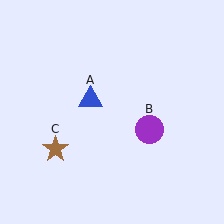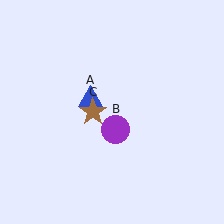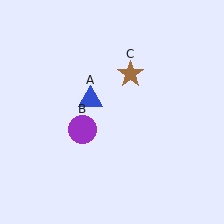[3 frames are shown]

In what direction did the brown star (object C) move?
The brown star (object C) moved up and to the right.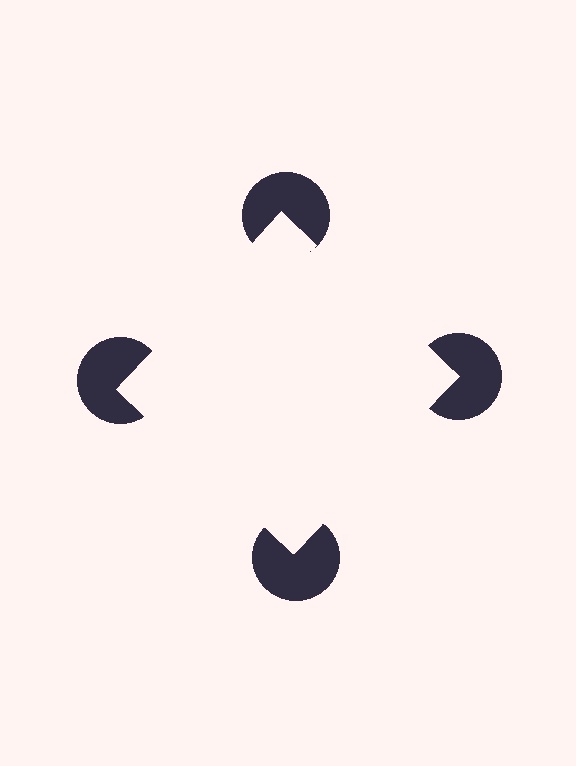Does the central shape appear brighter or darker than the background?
It typically appears slightly brighter than the background, even though no actual brightness change is drawn.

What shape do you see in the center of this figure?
An illusory square — its edges are inferred from the aligned wedge cuts in the pac-man discs, not physically drawn.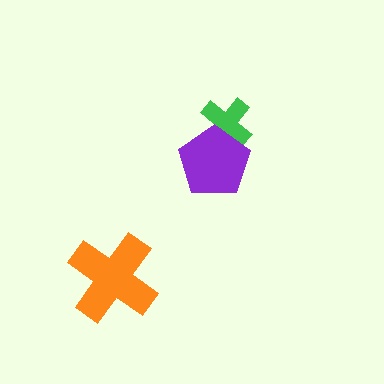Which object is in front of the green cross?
The purple pentagon is in front of the green cross.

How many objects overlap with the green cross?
1 object overlaps with the green cross.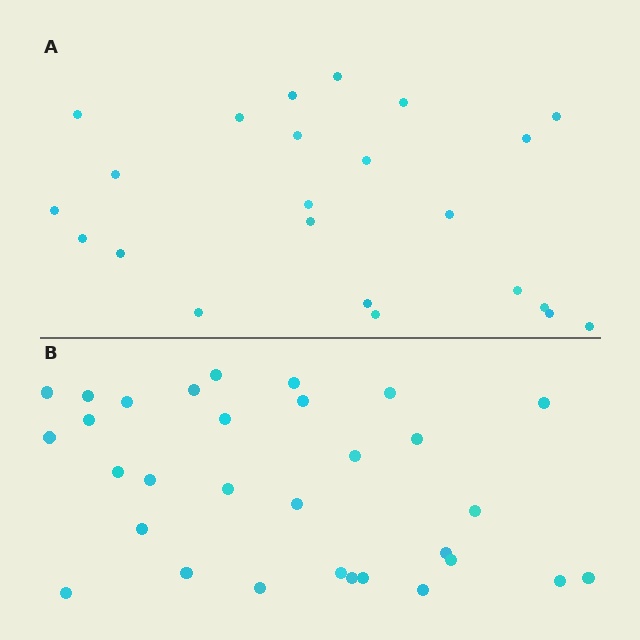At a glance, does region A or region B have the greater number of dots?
Region B (the bottom region) has more dots.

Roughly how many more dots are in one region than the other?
Region B has roughly 8 or so more dots than region A.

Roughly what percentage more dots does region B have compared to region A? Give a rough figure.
About 35% more.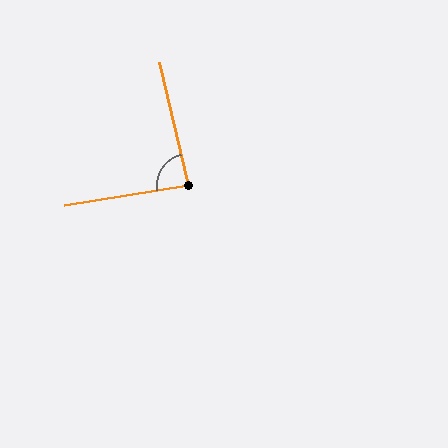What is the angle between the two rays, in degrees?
Approximately 86 degrees.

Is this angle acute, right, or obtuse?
It is approximately a right angle.